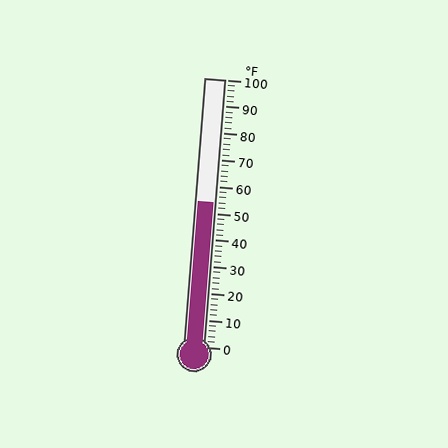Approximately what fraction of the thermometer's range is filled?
The thermometer is filled to approximately 55% of its range.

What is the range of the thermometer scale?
The thermometer scale ranges from 0°F to 100°F.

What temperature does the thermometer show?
The thermometer shows approximately 54°F.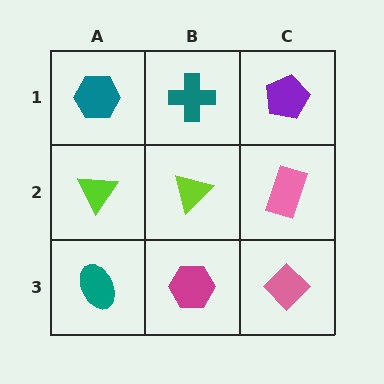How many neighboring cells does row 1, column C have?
2.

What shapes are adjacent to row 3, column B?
A lime triangle (row 2, column B), a teal ellipse (row 3, column A), a pink diamond (row 3, column C).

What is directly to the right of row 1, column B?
A purple pentagon.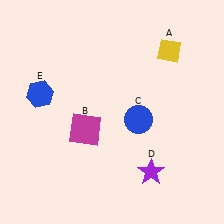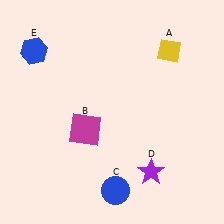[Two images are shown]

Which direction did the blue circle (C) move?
The blue circle (C) moved down.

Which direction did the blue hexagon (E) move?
The blue hexagon (E) moved up.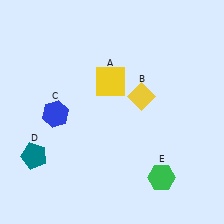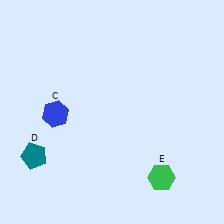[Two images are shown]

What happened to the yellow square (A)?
The yellow square (A) was removed in Image 2. It was in the top-left area of Image 1.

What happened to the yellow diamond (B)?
The yellow diamond (B) was removed in Image 2. It was in the top-right area of Image 1.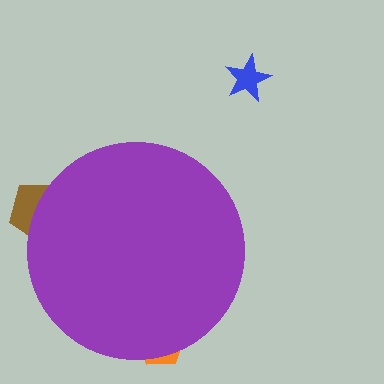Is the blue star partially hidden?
No, the blue star is fully visible.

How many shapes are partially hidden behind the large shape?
2 shapes are partially hidden.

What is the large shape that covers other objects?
A purple circle.